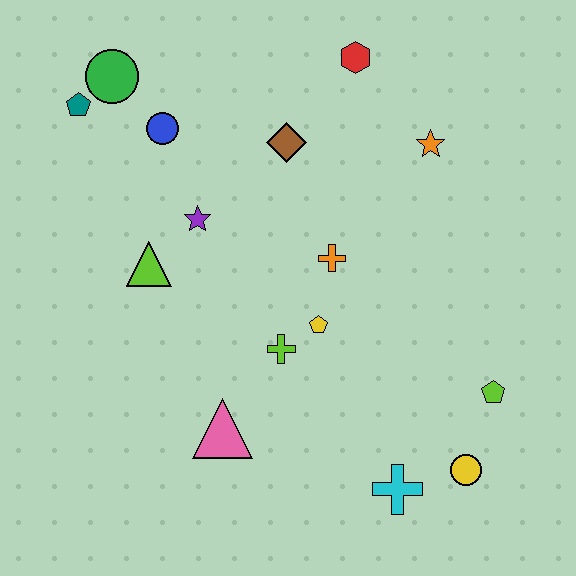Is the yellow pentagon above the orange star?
No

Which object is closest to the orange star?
The red hexagon is closest to the orange star.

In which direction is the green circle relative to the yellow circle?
The green circle is above the yellow circle.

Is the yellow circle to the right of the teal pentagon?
Yes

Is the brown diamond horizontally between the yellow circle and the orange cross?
No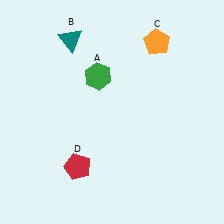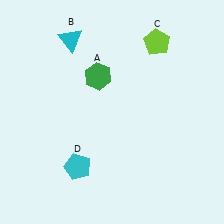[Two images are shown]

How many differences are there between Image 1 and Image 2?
There are 3 differences between the two images.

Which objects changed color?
B changed from teal to cyan. C changed from orange to lime. D changed from red to cyan.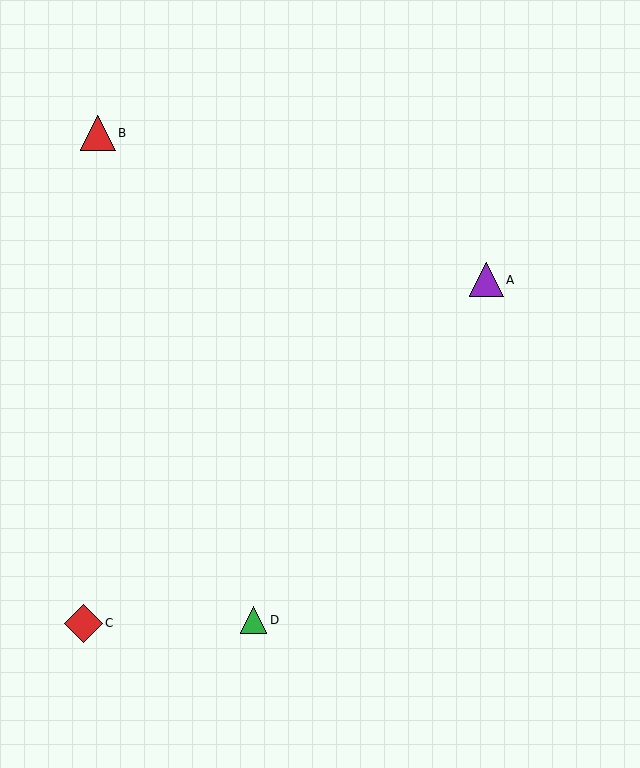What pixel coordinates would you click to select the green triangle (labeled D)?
Click at (254, 620) to select the green triangle D.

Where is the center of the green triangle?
The center of the green triangle is at (254, 620).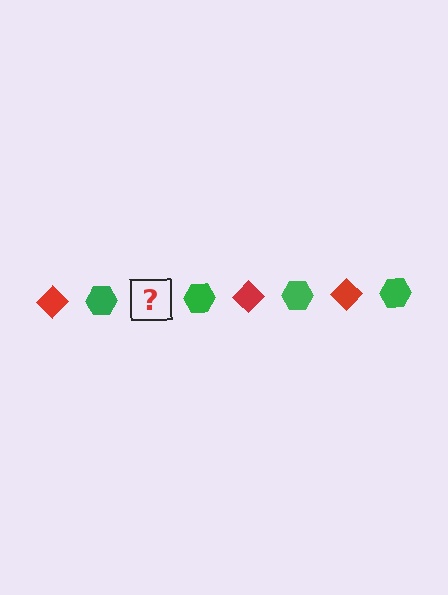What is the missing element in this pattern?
The missing element is a red diamond.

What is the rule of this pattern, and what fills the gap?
The rule is that the pattern alternates between red diamond and green hexagon. The gap should be filled with a red diamond.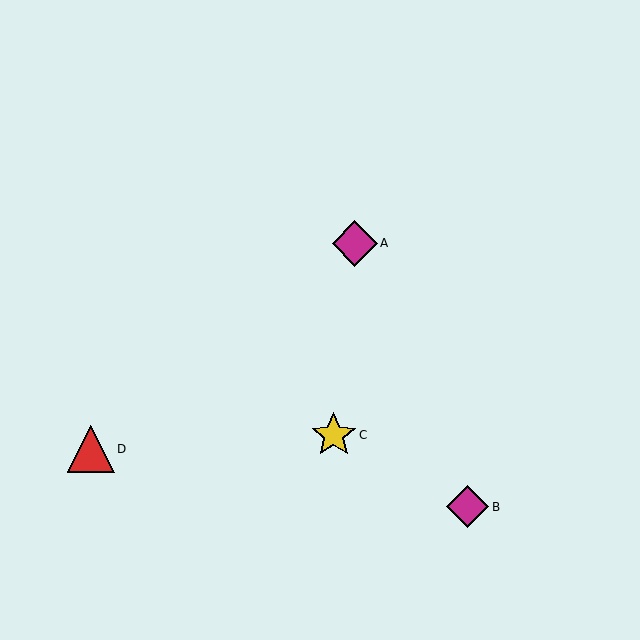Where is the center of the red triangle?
The center of the red triangle is at (91, 449).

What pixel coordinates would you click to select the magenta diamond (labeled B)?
Click at (468, 507) to select the magenta diamond B.